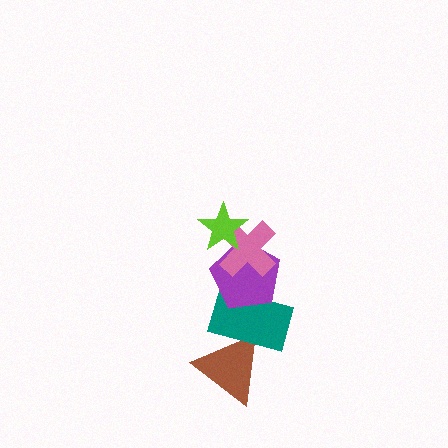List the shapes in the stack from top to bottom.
From top to bottom: the lime star, the pink cross, the purple pentagon, the teal rectangle, the brown triangle.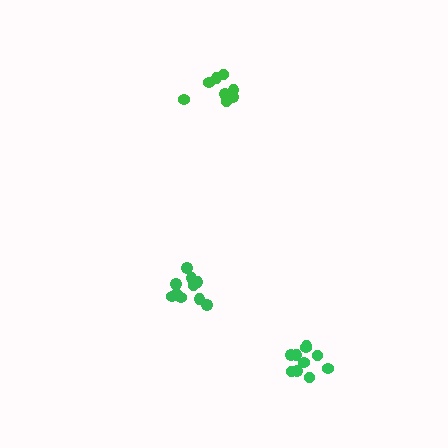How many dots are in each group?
Group 1: 10 dots, Group 2: 8 dots, Group 3: 10 dots (28 total).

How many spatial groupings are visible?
There are 3 spatial groupings.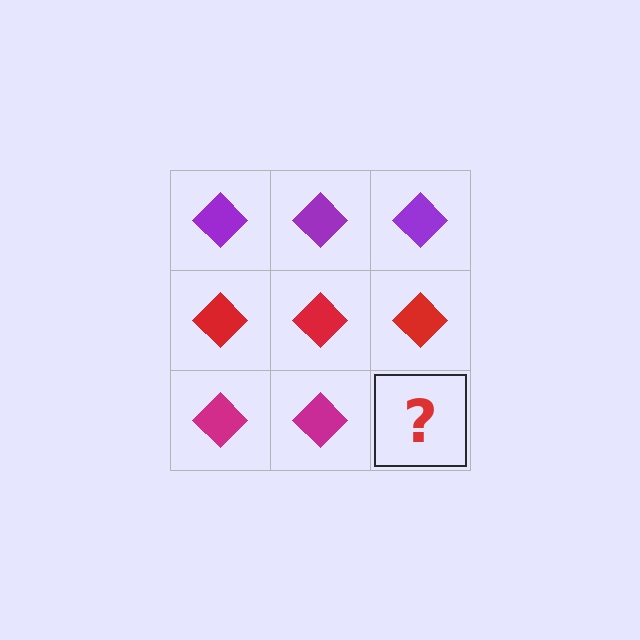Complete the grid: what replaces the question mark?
The question mark should be replaced with a magenta diamond.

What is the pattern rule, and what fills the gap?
The rule is that each row has a consistent color. The gap should be filled with a magenta diamond.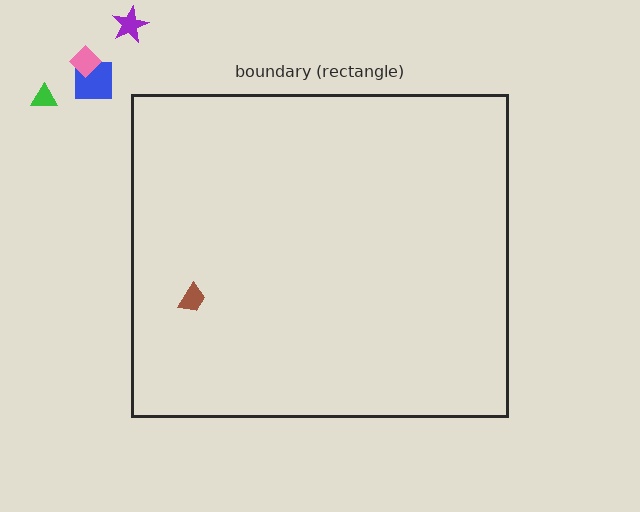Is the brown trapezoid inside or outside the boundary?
Inside.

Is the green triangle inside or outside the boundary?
Outside.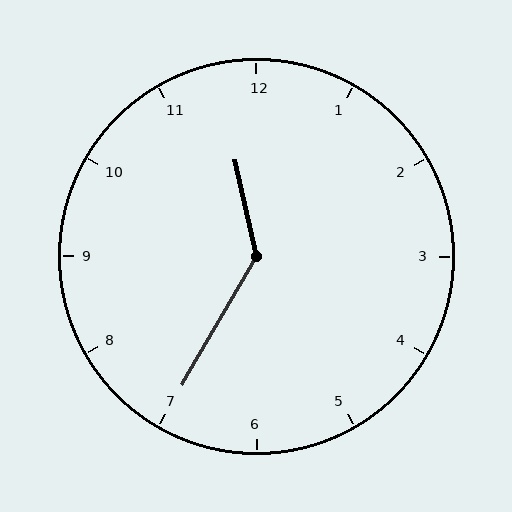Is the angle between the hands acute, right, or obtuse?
It is obtuse.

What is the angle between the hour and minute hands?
Approximately 138 degrees.